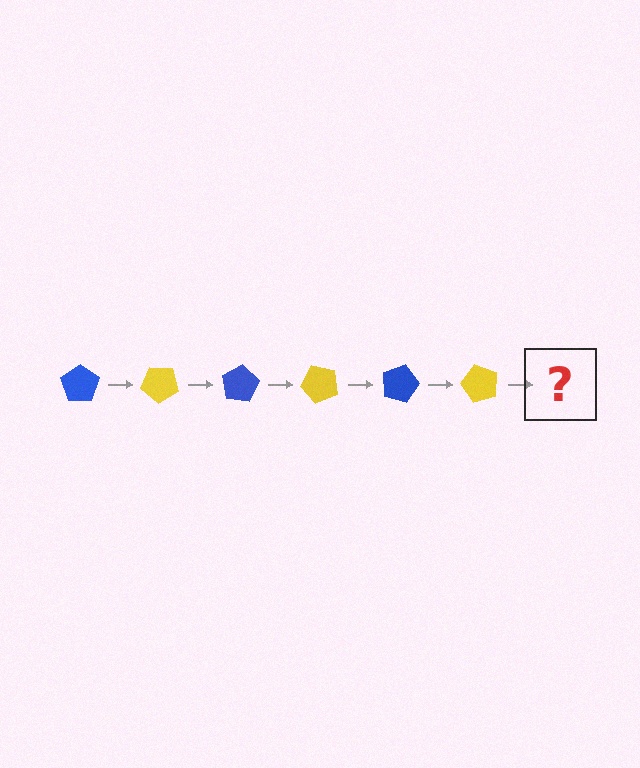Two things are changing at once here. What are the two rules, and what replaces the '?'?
The two rules are that it rotates 40 degrees each step and the color cycles through blue and yellow. The '?' should be a blue pentagon, rotated 240 degrees from the start.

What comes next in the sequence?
The next element should be a blue pentagon, rotated 240 degrees from the start.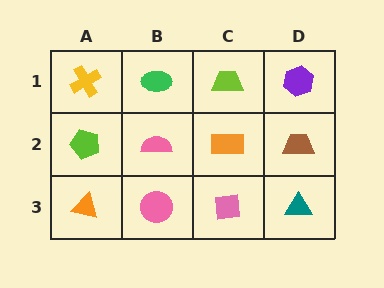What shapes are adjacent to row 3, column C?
An orange rectangle (row 2, column C), a pink circle (row 3, column B), a teal triangle (row 3, column D).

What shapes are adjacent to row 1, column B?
A pink semicircle (row 2, column B), a yellow cross (row 1, column A), a lime trapezoid (row 1, column C).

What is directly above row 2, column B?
A green ellipse.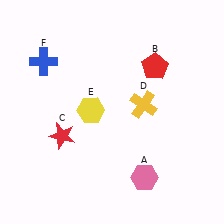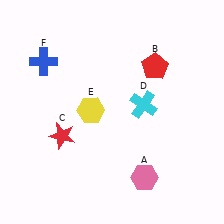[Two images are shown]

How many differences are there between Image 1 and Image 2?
There is 1 difference between the two images.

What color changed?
The cross (D) changed from yellow in Image 1 to cyan in Image 2.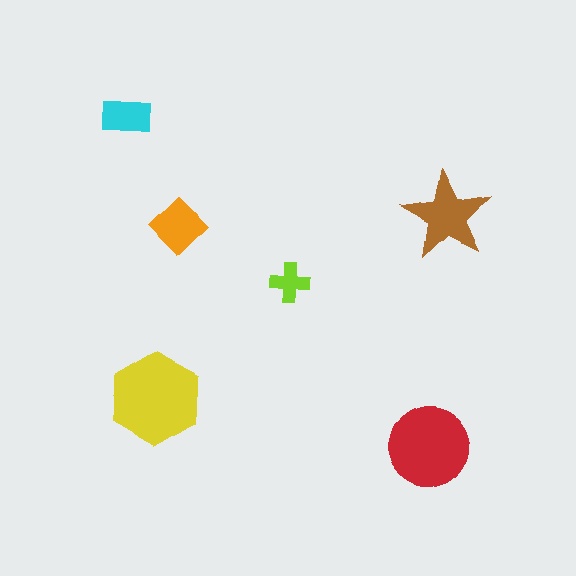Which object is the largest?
The yellow hexagon.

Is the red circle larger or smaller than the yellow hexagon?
Smaller.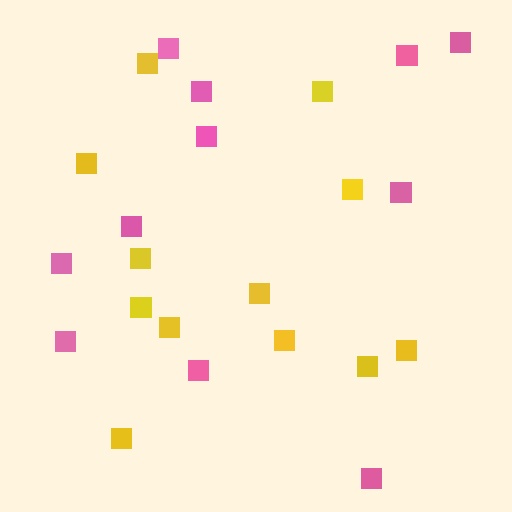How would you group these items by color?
There are 2 groups: one group of pink squares (11) and one group of yellow squares (12).